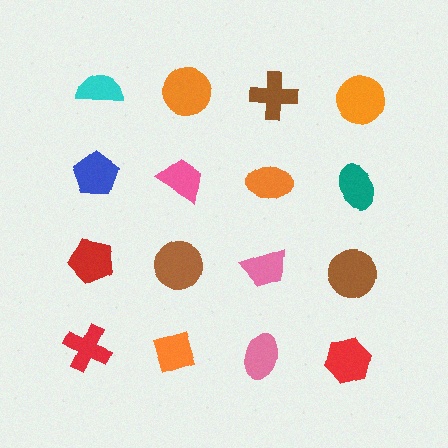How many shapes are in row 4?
4 shapes.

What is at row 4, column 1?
A red cross.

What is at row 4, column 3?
A pink ellipse.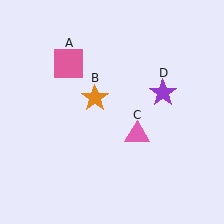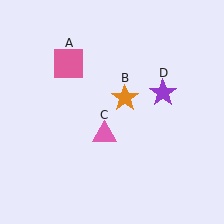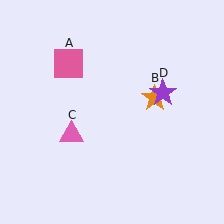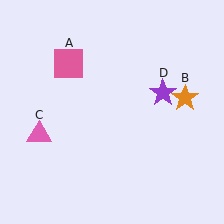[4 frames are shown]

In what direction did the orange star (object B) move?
The orange star (object B) moved right.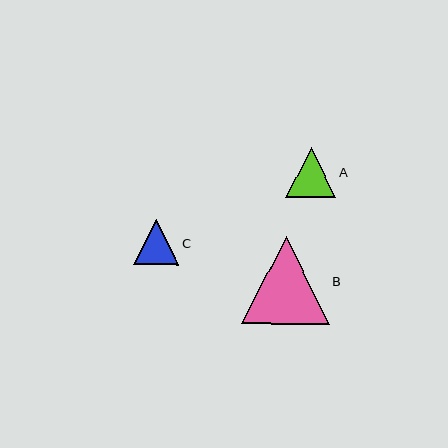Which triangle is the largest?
Triangle B is the largest with a size of approximately 88 pixels.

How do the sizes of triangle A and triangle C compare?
Triangle A and triangle C are approximately the same size.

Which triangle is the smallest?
Triangle C is the smallest with a size of approximately 45 pixels.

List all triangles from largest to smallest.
From largest to smallest: B, A, C.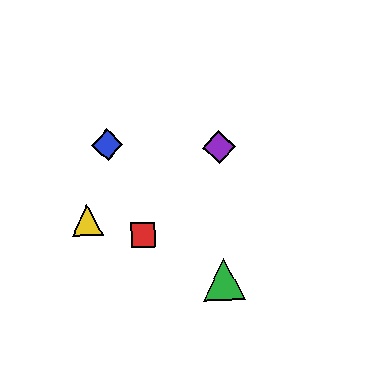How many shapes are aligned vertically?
2 shapes (the green triangle, the purple diamond) are aligned vertically.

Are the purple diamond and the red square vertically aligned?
No, the purple diamond is at x≈219 and the red square is at x≈143.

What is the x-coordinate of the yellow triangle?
The yellow triangle is at x≈87.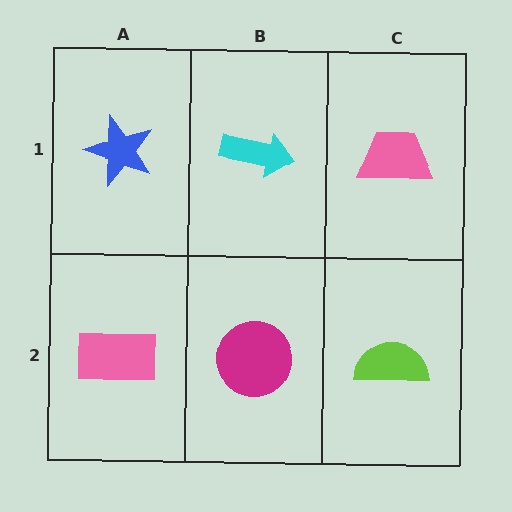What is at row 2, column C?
A lime semicircle.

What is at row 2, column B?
A magenta circle.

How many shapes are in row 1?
3 shapes.